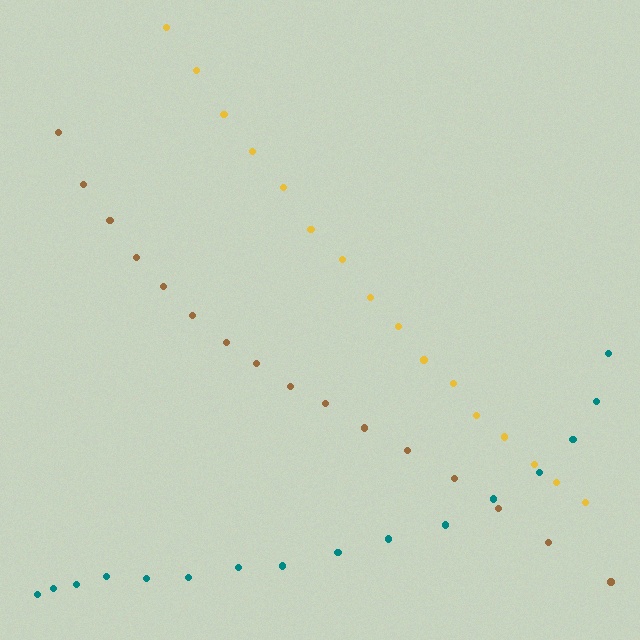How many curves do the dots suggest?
There are 3 distinct paths.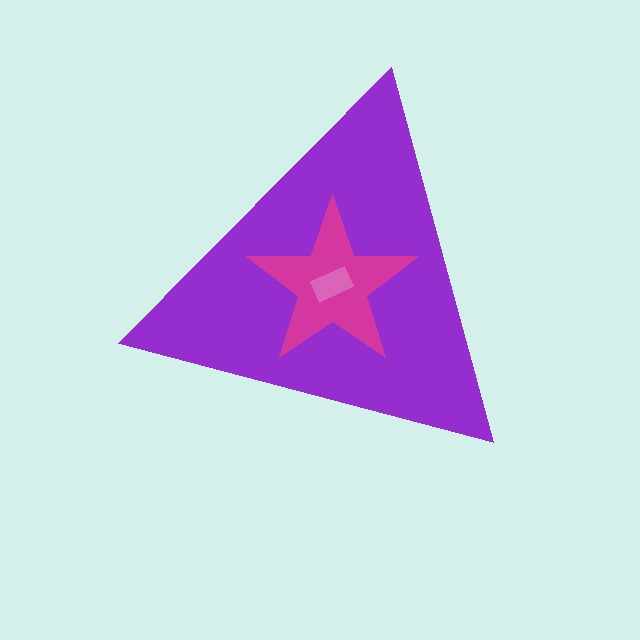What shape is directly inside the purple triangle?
The magenta star.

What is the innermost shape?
The pink rectangle.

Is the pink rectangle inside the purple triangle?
Yes.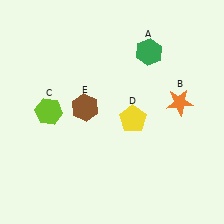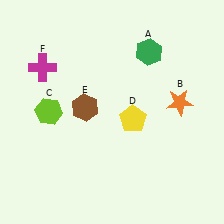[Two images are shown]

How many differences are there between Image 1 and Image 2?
There is 1 difference between the two images.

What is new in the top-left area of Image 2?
A magenta cross (F) was added in the top-left area of Image 2.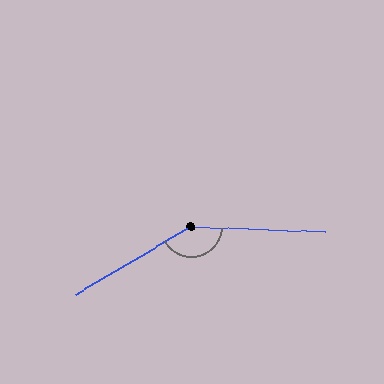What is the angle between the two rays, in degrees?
Approximately 147 degrees.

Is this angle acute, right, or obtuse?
It is obtuse.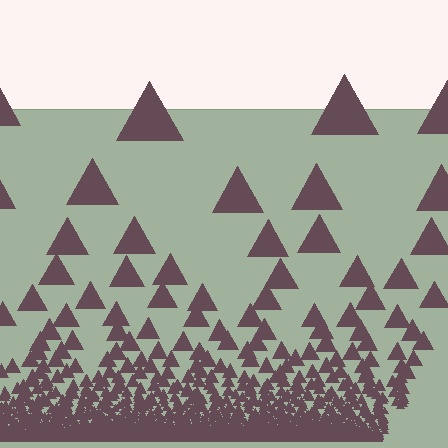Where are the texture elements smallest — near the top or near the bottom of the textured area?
Near the bottom.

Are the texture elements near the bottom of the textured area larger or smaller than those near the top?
Smaller. The gradient is inverted — elements near the bottom are smaller and denser.